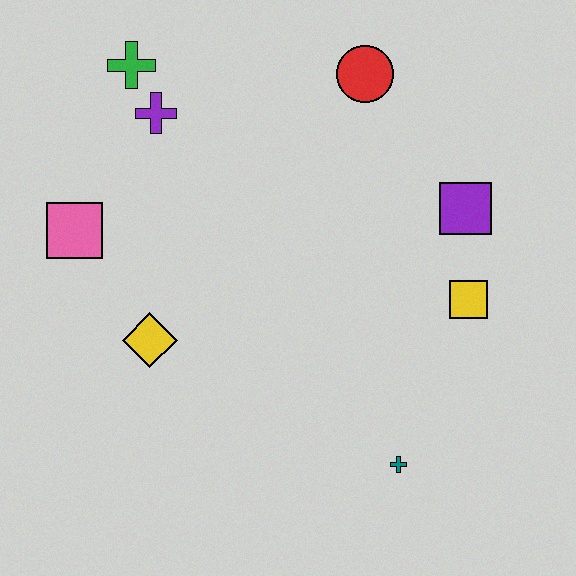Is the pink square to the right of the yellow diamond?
No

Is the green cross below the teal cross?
No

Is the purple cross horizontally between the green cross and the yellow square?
Yes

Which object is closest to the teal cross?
The yellow square is closest to the teal cross.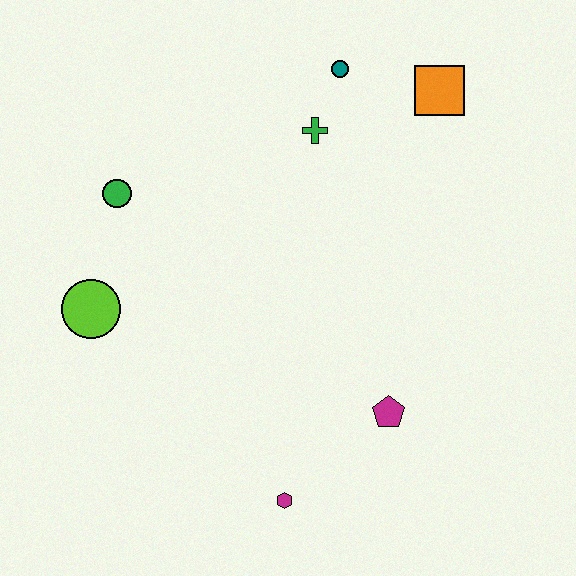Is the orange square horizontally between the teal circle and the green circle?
No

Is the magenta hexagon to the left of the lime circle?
No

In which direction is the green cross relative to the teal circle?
The green cross is below the teal circle.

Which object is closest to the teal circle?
The green cross is closest to the teal circle.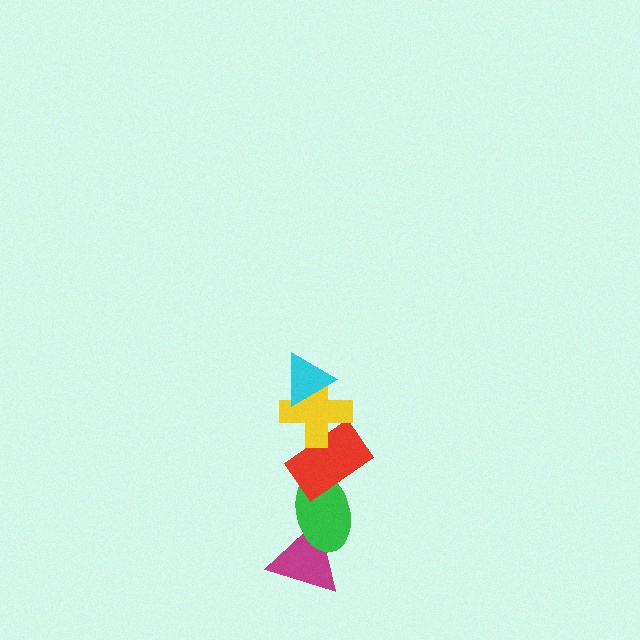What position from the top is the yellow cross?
The yellow cross is 2nd from the top.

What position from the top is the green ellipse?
The green ellipse is 4th from the top.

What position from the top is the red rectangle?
The red rectangle is 3rd from the top.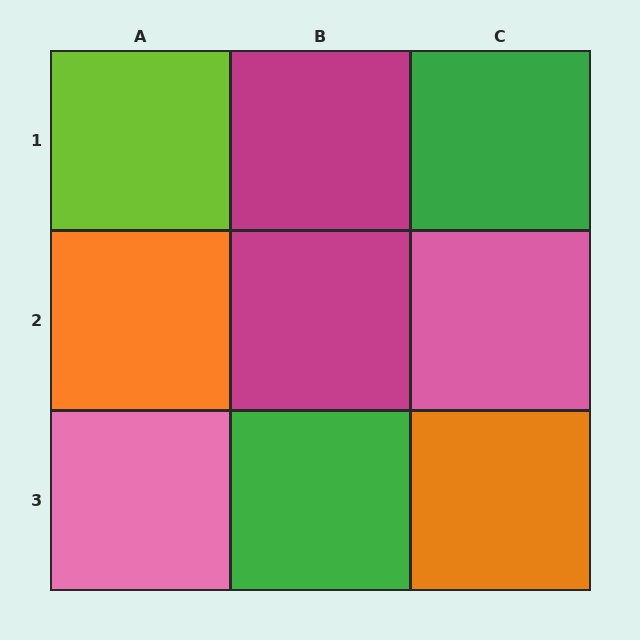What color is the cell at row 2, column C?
Pink.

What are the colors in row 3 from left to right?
Pink, green, orange.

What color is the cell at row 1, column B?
Magenta.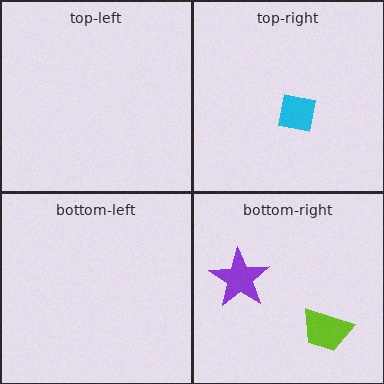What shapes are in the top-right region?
The cyan square.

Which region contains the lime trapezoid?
The bottom-right region.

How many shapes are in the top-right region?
1.